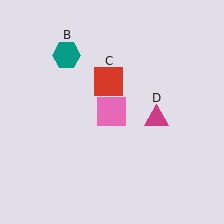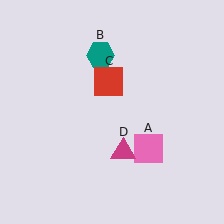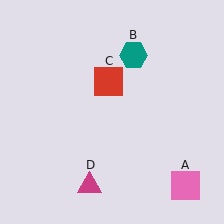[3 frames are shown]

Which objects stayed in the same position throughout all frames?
Red square (object C) remained stationary.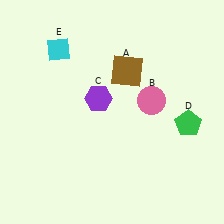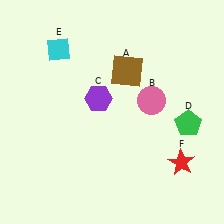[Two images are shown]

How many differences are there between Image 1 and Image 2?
There is 1 difference between the two images.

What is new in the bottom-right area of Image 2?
A red star (F) was added in the bottom-right area of Image 2.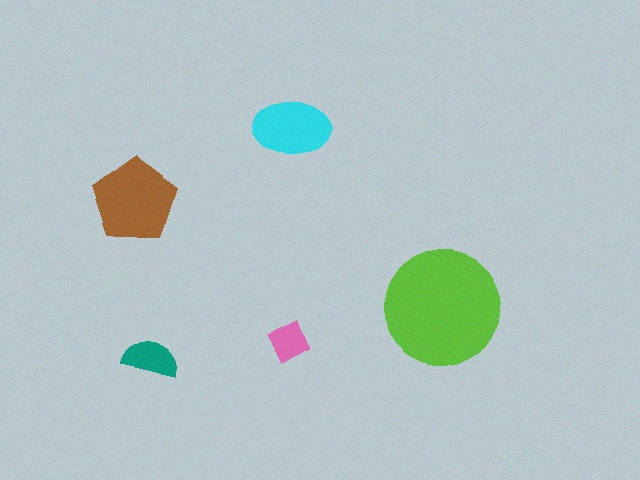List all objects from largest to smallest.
The lime circle, the brown pentagon, the cyan ellipse, the teal semicircle, the pink diamond.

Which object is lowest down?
The teal semicircle is bottommost.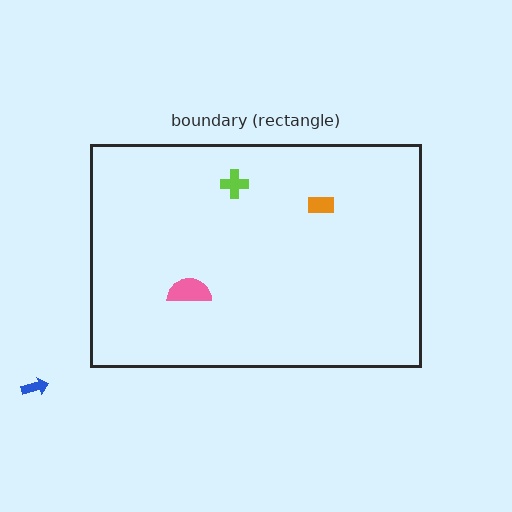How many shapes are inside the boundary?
3 inside, 1 outside.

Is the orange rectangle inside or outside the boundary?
Inside.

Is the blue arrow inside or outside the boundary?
Outside.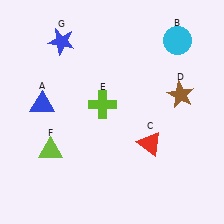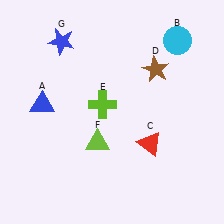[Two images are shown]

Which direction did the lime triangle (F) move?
The lime triangle (F) moved right.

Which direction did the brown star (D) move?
The brown star (D) moved up.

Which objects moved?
The objects that moved are: the brown star (D), the lime triangle (F).